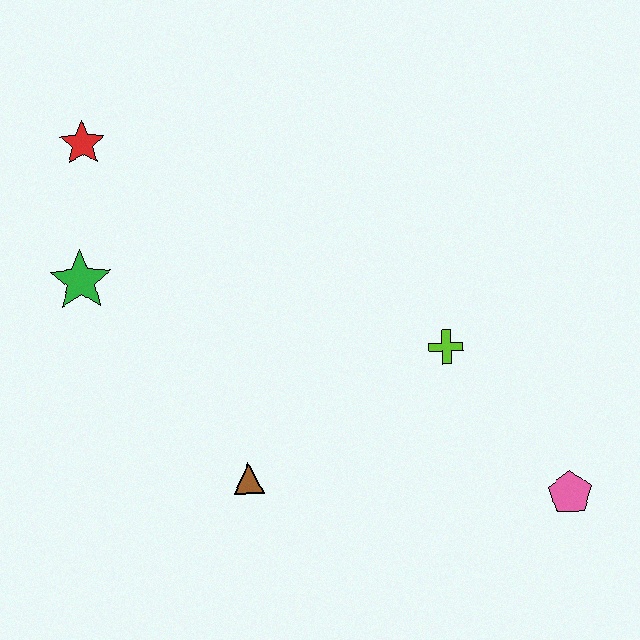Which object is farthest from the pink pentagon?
The red star is farthest from the pink pentagon.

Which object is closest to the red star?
The green star is closest to the red star.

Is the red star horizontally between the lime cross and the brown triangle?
No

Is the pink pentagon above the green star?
No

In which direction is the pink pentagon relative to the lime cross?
The pink pentagon is below the lime cross.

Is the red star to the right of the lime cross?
No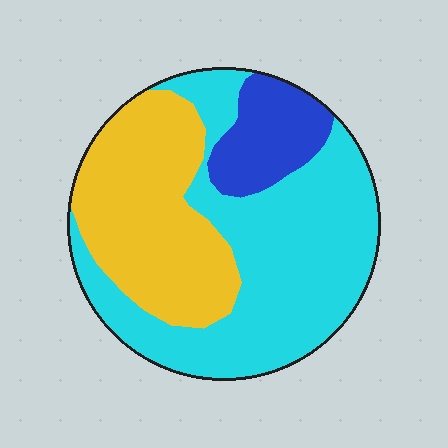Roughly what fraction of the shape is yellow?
Yellow covers about 35% of the shape.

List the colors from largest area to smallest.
From largest to smallest: cyan, yellow, blue.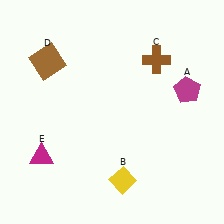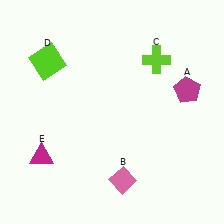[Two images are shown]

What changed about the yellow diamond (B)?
In Image 1, B is yellow. In Image 2, it changed to pink.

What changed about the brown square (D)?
In Image 1, D is brown. In Image 2, it changed to lime.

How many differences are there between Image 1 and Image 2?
There are 3 differences between the two images.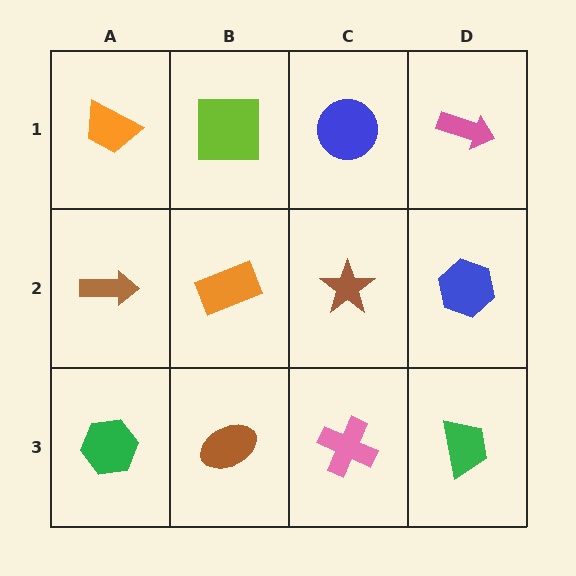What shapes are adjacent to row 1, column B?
An orange rectangle (row 2, column B), an orange trapezoid (row 1, column A), a blue circle (row 1, column C).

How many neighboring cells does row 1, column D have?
2.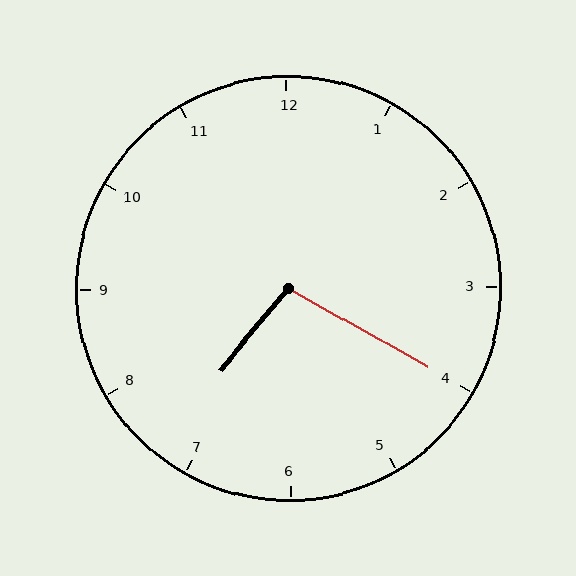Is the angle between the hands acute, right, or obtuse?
It is obtuse.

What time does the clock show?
7:20.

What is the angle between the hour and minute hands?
Approximately 100 degrees.